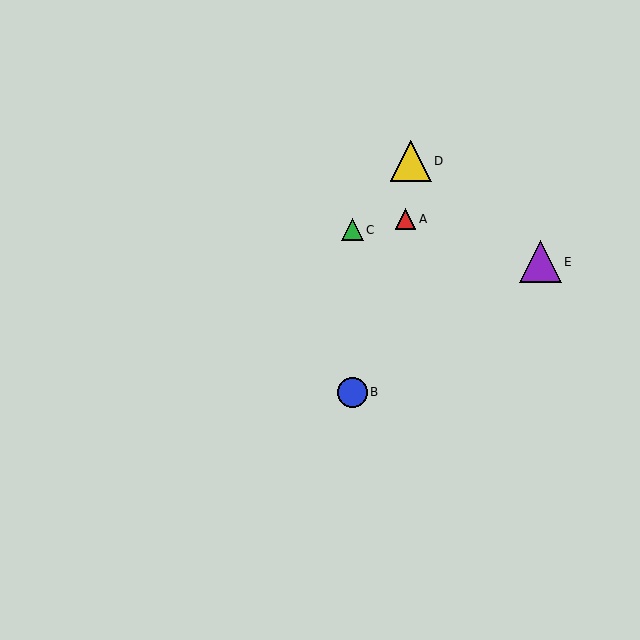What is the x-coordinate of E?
Object E is at x≈540.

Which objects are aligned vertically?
Objects B, C are aligned vertically.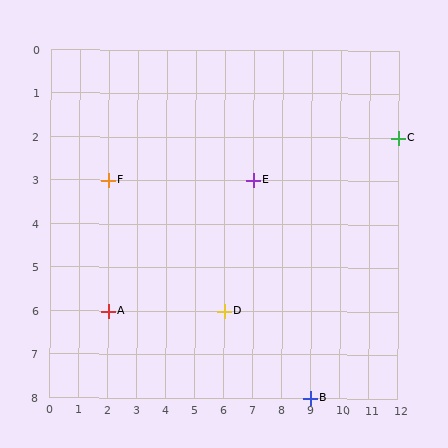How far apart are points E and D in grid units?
Points E and D are 1 column and 3 rows apart (about 3.2 grid units diagonally).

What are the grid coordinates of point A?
Point A is at grid coordinates (2, 6).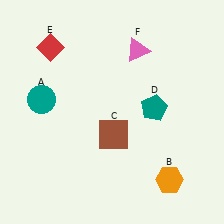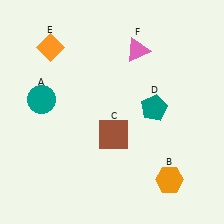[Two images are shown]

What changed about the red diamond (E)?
In Image 1, E is red. In Image 2, it changed to orange.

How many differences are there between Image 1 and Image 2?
There is 1 difference between the two images.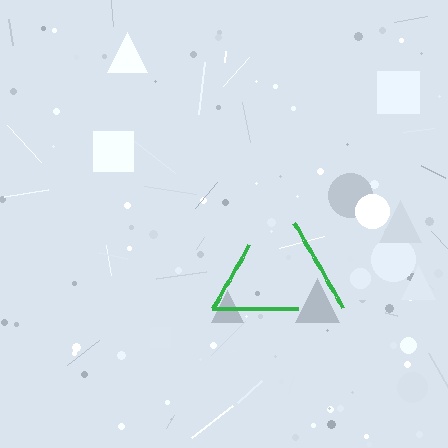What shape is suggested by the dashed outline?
The dashed outline suggests a triangle.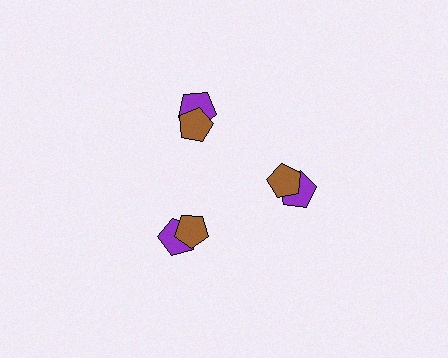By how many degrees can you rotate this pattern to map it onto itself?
The pattern maps onto itself every 120 degrees of rotation.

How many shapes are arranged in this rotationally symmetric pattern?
There are 6 shapes, arranged in 3 groups of 2.